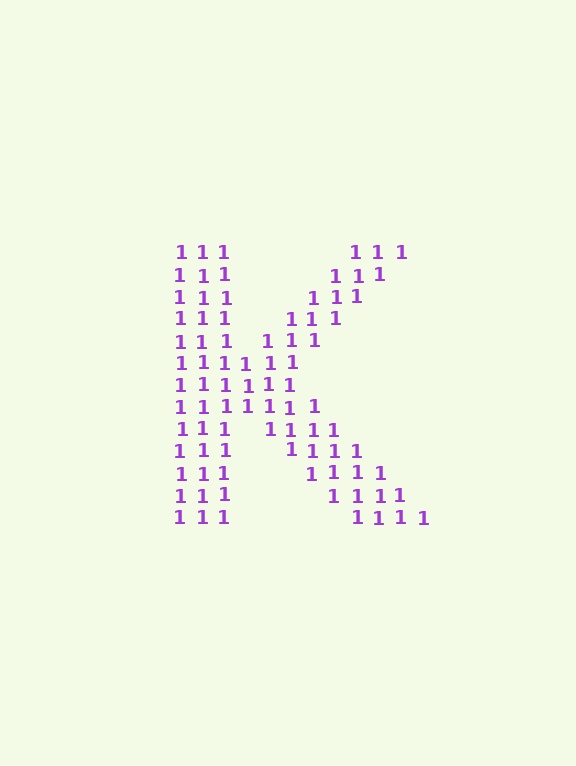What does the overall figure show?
The overall figure shows the letter K.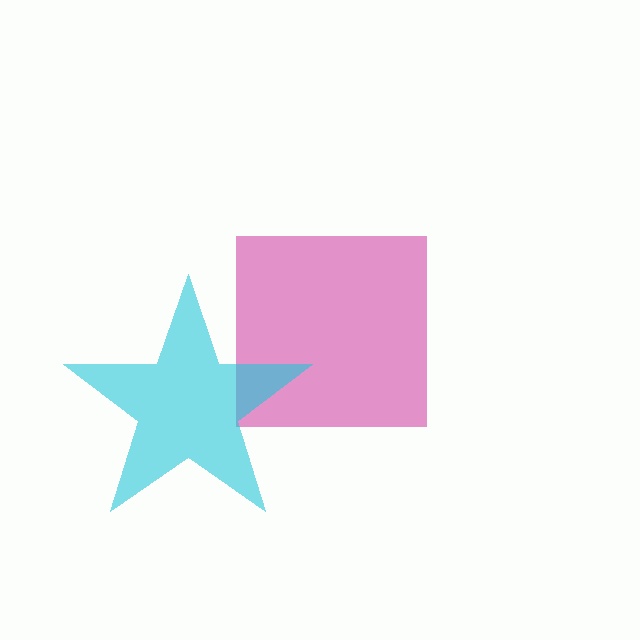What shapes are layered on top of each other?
The layered shapes are: a magenta square, a cyan star.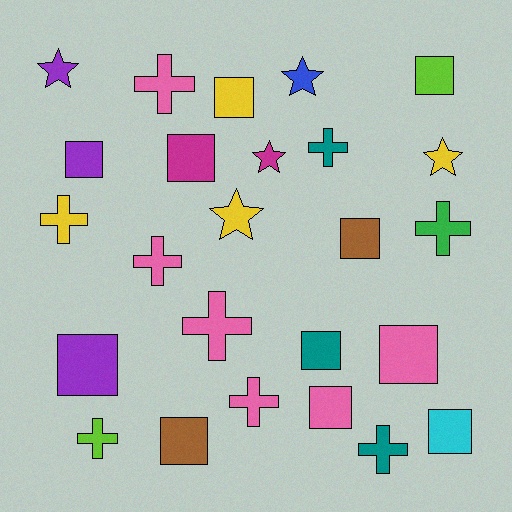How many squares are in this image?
There are 11 squares.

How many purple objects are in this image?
There are 3 purple objects.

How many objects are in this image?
There are 25 objects.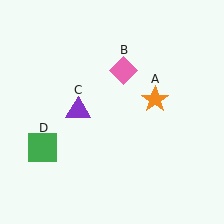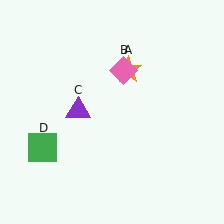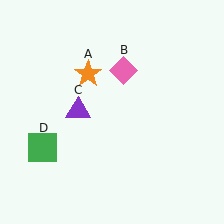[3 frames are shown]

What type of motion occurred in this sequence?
The orange star (object A) rotated counterclockwise around the center of the scene.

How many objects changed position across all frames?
1 object changed position: orange star (object A).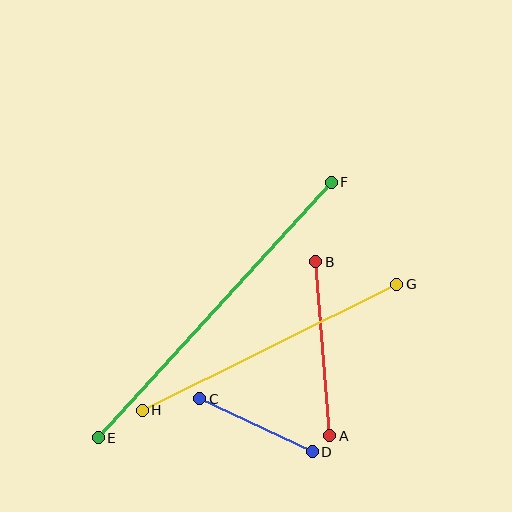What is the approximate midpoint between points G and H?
The midpoint is at approximately (269, 347) pixels.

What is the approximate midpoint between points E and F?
The midpoint is at approximately (215, 310) pixels.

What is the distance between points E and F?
The distance is approximately 346 pixels.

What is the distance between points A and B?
The distance is approximately 175 pixels.